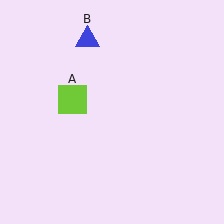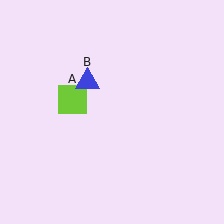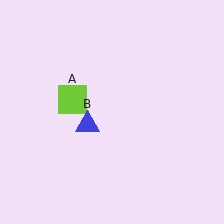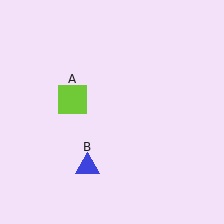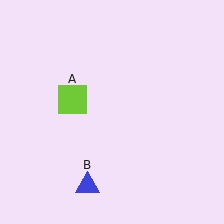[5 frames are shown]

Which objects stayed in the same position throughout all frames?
Lime square (object A) remained stationary.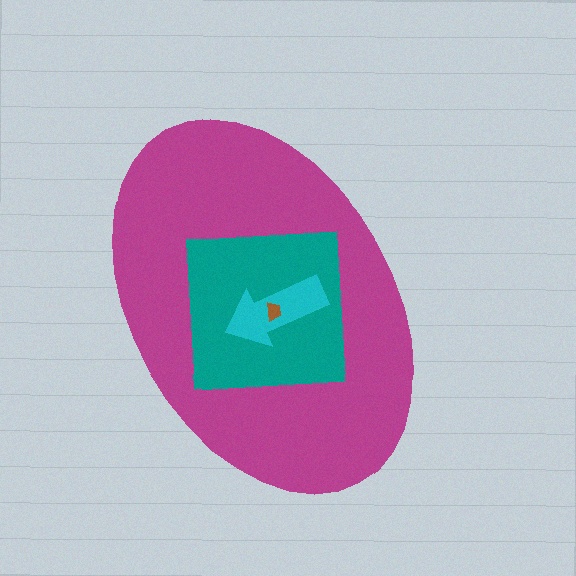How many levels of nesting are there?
4.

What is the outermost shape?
The magenta ellipse.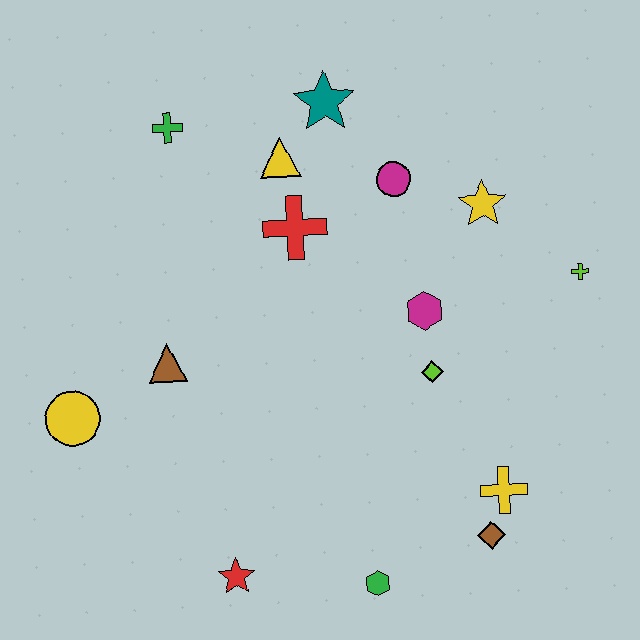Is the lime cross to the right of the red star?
Yes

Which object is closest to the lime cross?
The yellow star is closest to the lime cross.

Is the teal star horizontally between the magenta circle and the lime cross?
No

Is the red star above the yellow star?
No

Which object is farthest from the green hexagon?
The green cross is farthest from the green hexagon.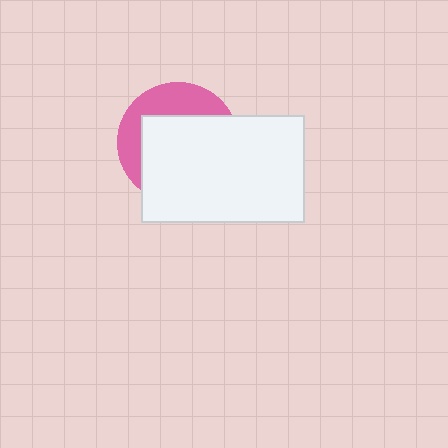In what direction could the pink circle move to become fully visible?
The pink circle could move toward the upper-left. That would shift it out from behind the white rectangle entirely.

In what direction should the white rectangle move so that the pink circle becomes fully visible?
The white rectangle should move toward the lower-right. That is the shortest direction to clear the overlap and leave the pink circle fully visible.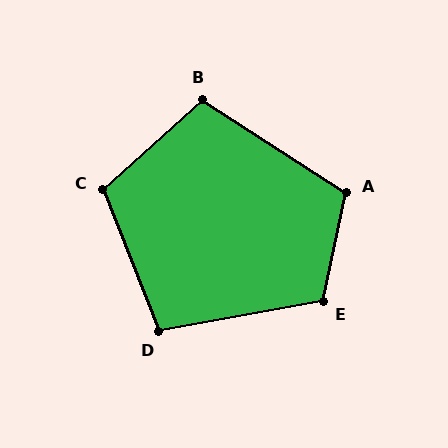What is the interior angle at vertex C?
Approximately 111 degrees (obtuse).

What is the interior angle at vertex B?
Approximately 105 degrees (obtuse).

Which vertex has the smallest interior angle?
D, at approximately 101 degrees.